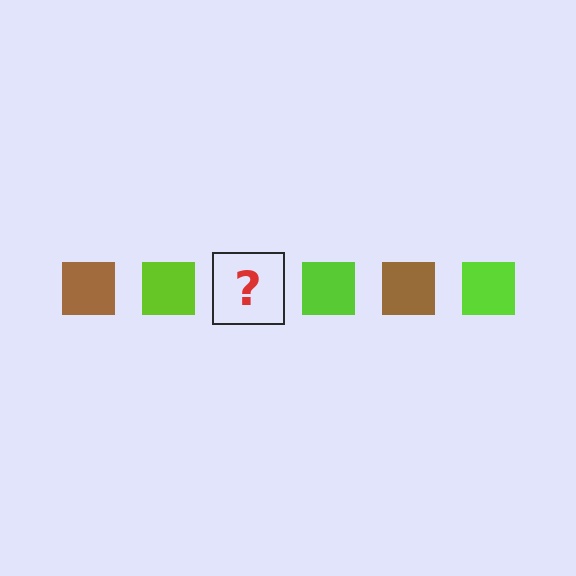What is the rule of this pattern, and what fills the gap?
The rule is that the pattern cycles through brown, lime squares. The gap should be filled with a brown square.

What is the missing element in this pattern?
The missing element is a brown square.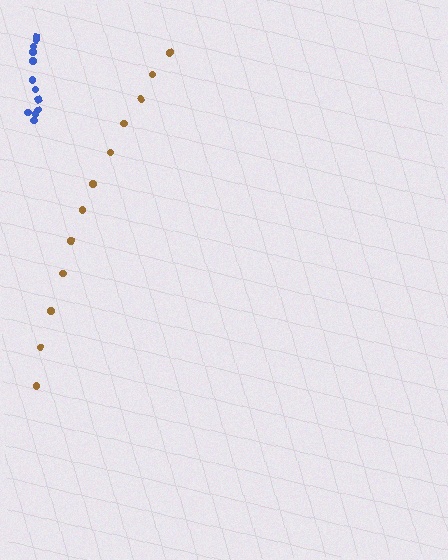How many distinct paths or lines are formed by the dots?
There are 2 distinct paths.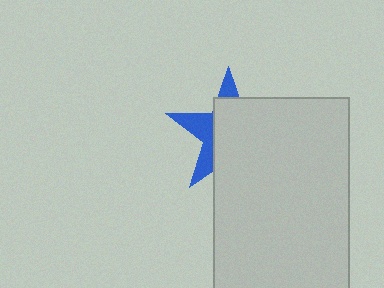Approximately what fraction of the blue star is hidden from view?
Roughly 66% of the blue star is hidden behind the light gray rectangle.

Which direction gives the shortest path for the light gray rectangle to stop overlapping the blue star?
Moving toward the lower-right gives the shortest separation.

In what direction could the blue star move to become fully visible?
The blue star could move toward the upper-left. That would shift it out from behind the light gray rectangle entirely.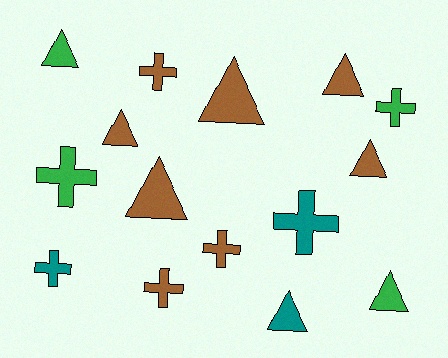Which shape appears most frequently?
Triangle, with 8 objects.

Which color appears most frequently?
Brown, with 8 objects.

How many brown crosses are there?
There are 3 brown crosses.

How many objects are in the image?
There are 15 objects.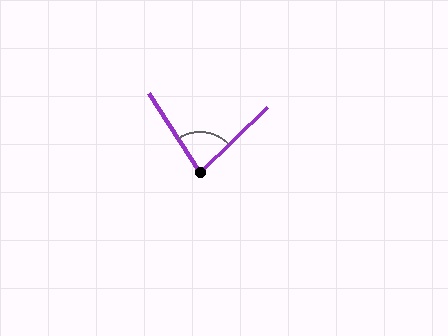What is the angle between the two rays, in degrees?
Approximately 79 degrees.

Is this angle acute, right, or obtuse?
It is acute.